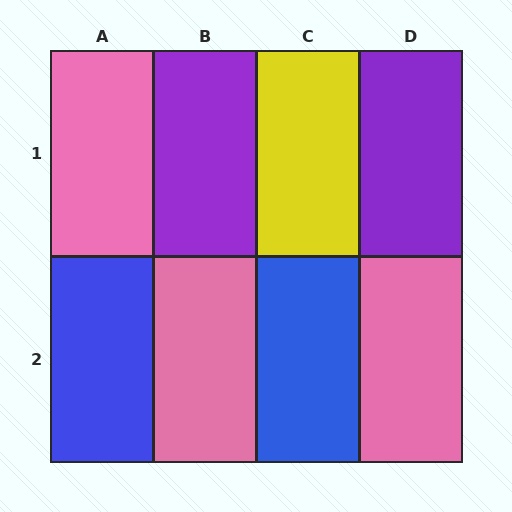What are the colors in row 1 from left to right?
Pink, purple, yellow, purple.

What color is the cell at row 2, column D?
Pink.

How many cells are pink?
3 cells are pink.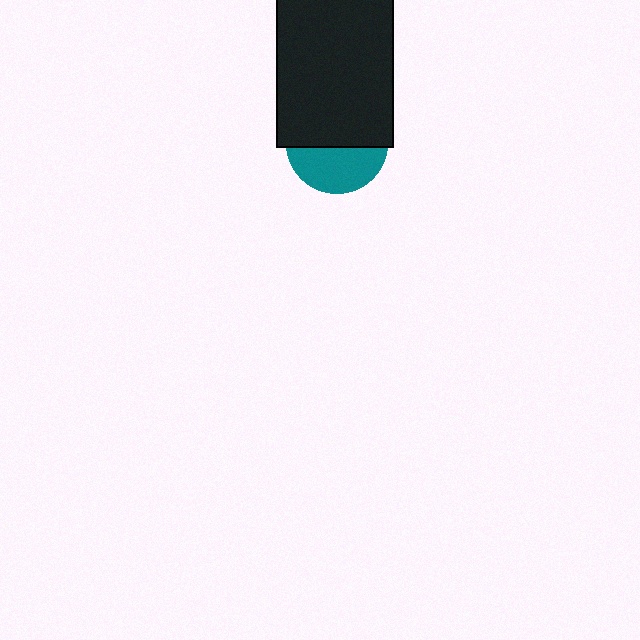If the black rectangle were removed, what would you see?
You would see the complete teal circle.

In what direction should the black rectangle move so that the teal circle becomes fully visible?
The black rectangle should move up. That is the shortest direction to clear the overlap and leave the teal circle fully visible.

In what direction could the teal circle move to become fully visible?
The teal circle could move down. That would shift it out from behind the black rectangle entirely.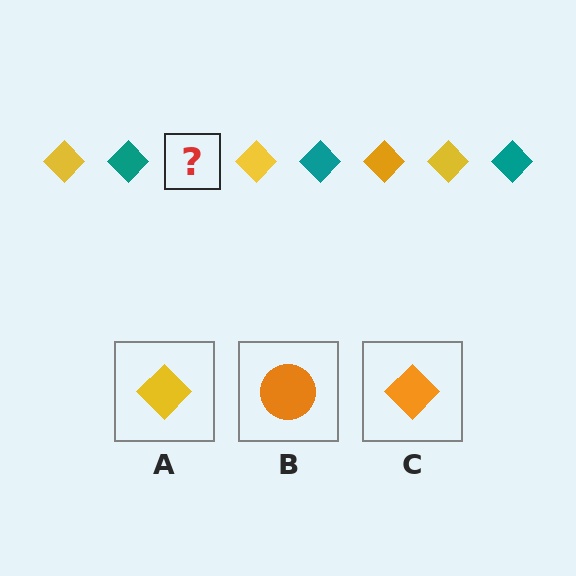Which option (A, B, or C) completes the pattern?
C.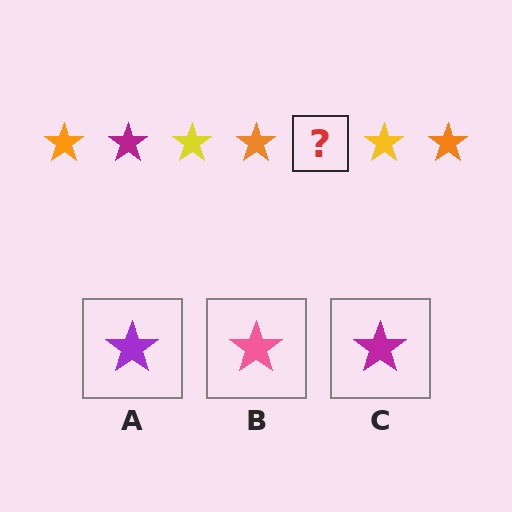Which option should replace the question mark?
Option C.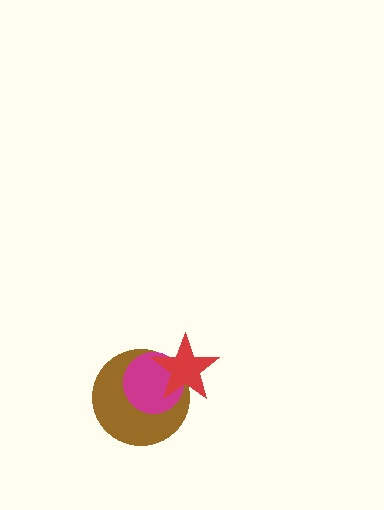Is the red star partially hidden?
No, no other shape covers it.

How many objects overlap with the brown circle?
2 objects overlap with the brown circle.